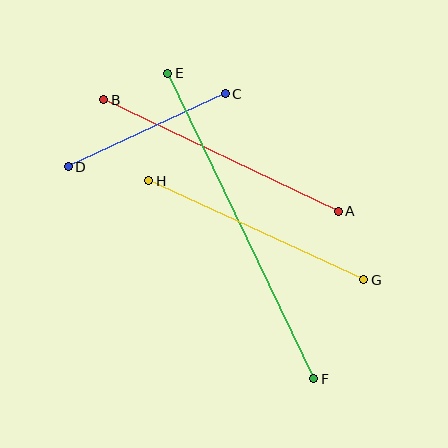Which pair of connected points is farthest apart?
Points E and F are farthest apart.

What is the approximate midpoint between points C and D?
The midpoint is at approximately (147, 130) pixels.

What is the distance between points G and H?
The distance is approximately 237 pixels.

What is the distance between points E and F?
The distance is approximately 339 pixels.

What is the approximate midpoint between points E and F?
The midpoint is at approximately (241, 226) pixels.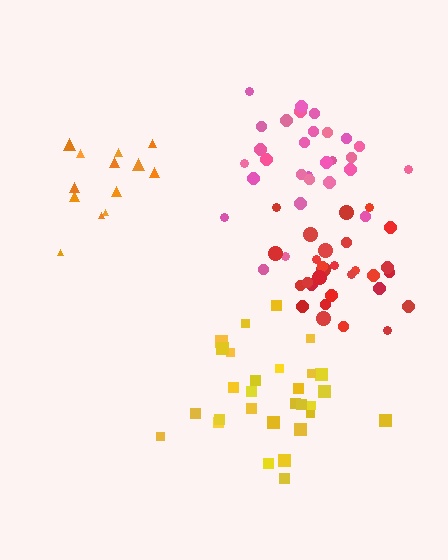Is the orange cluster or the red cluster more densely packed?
Red.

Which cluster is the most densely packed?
Red.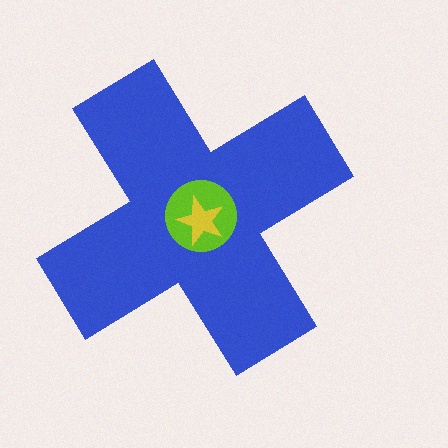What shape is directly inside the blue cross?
The lime circle.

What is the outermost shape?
The blue cross.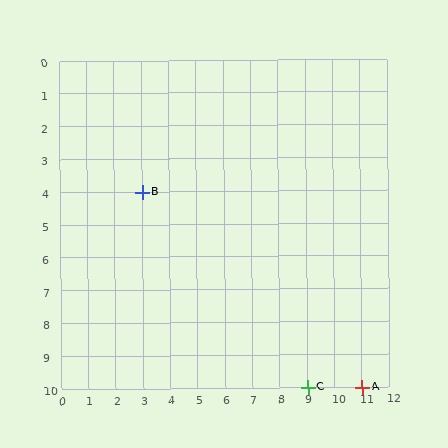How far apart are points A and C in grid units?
Points A and C are 2 columns apart.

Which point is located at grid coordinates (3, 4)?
Point B is at (3, 4).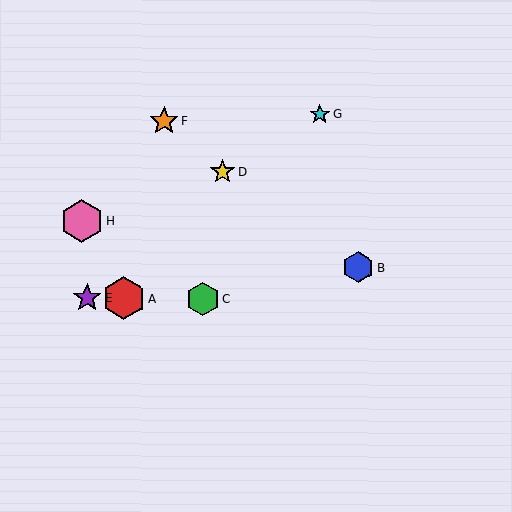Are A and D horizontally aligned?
No, A is at y≈298 and D is at y≈171.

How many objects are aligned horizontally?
3 objects (A, C, E) are aligned horizontally.